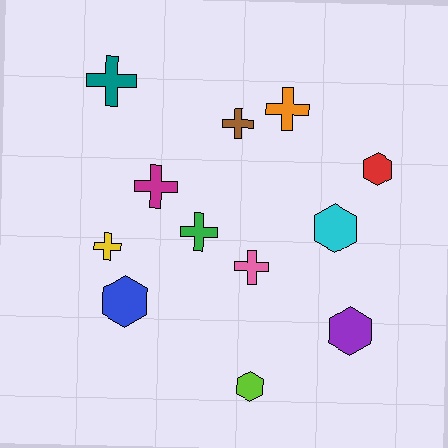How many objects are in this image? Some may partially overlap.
There are 12 objects.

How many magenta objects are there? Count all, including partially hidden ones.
There is 1 magenta object.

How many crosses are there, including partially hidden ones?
There are 7 crosses.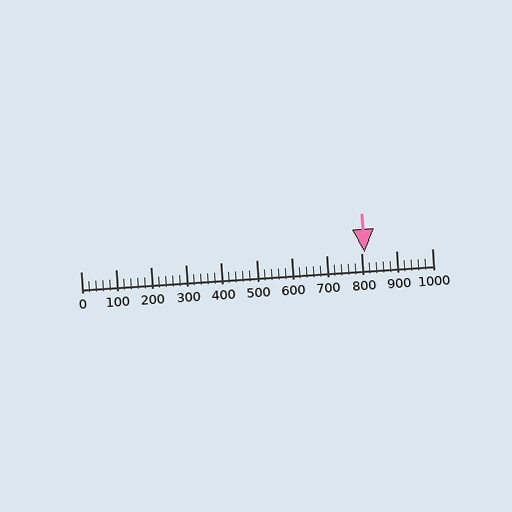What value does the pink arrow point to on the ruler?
The pink arrow points to approximately 808.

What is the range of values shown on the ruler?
The ruler shows values from 0 to 1000.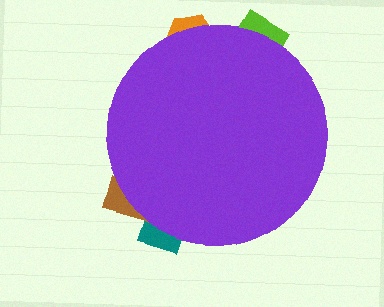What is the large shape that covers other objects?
A purple circle.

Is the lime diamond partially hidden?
Yes, the lime diamond is partially hidden behind the purple circle.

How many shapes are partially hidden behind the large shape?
4 shapes are partially hidden.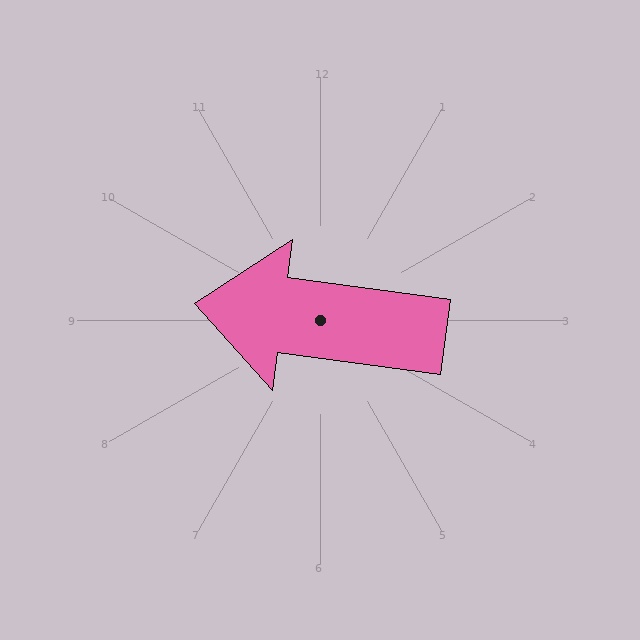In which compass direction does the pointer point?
West.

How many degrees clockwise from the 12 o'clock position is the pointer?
Approximately 278 degrees.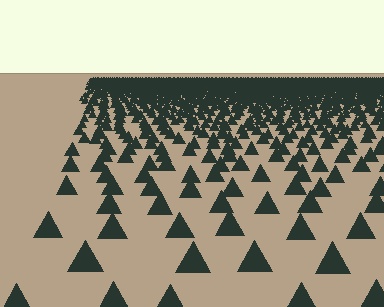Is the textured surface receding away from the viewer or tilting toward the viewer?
The surface is receding away from the viewer. Texture elements get smaller and denser toward the top.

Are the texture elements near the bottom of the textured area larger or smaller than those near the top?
Larger. Near the bottom, elements are closer to the viewer and appear at a bigger on-screen size.